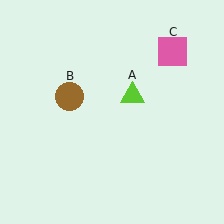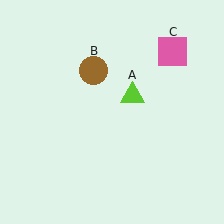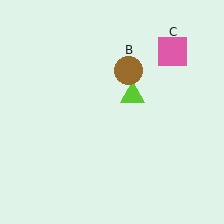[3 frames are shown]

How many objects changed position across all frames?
1 object changed position: brown circle (object B).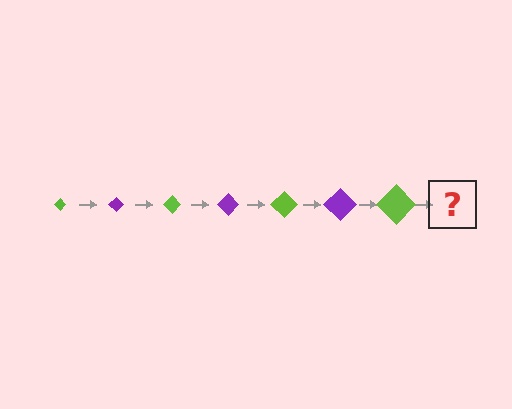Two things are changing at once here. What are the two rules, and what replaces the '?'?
The two rules are that the diamond grows larger each step and the color cycles through lime and purple. The '?' should be a purple diamond, larger than the previous one.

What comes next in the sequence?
The next element should be a purple diamond, larger than the previous one.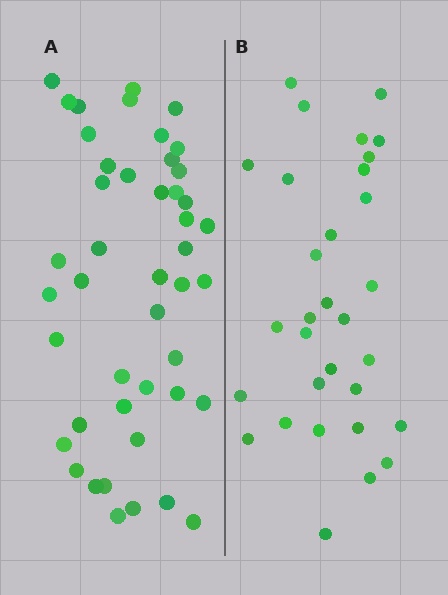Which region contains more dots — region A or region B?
Region A (the left region) has more dots.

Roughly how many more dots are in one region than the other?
Region A has approximately 15 more dots than region B.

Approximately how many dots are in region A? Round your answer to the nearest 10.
About 40 dots. (The exact count is 45, which rounds to 40.)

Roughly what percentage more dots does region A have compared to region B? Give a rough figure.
About 45% more.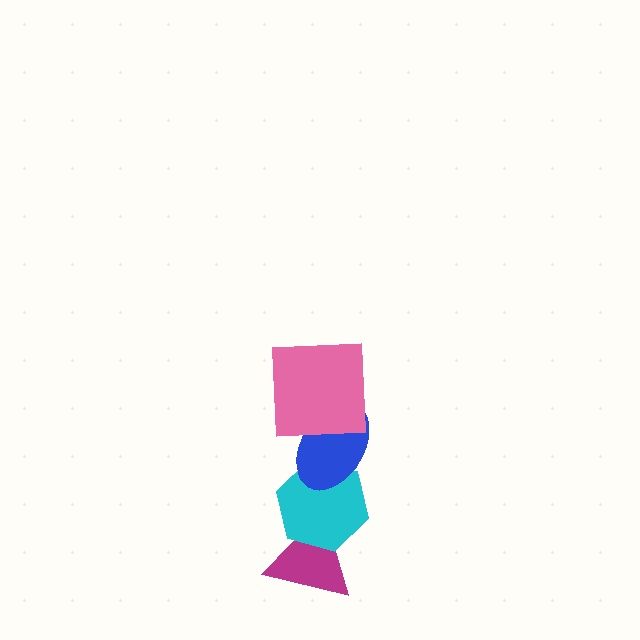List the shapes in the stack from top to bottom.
From top to bottom: the pink square, the blue ellipse, the cyan hexagon, the magenta triangle.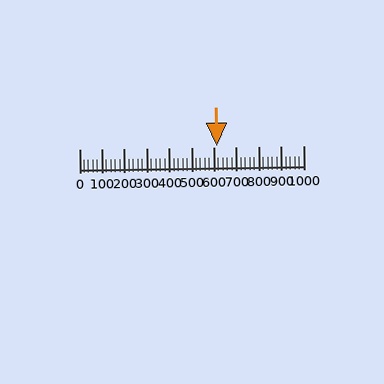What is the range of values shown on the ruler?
The ruler shows values from 0 to 1000.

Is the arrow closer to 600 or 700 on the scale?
The arrow is closer to 600.